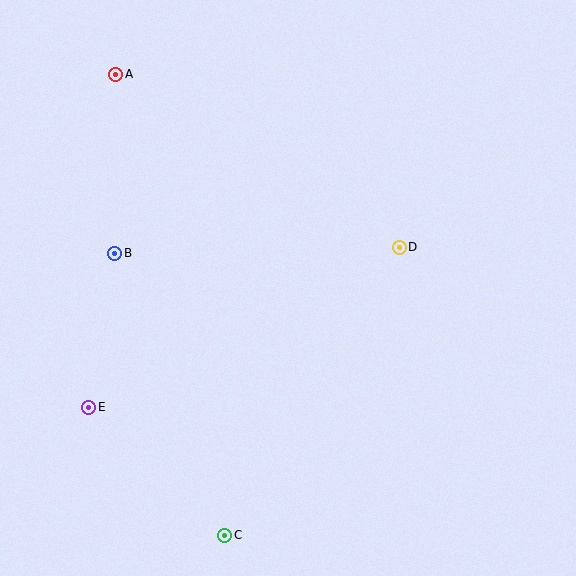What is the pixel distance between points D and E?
The distance between D and E is 350 pixels.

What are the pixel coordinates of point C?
Point C is at (225, 535).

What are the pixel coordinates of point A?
Point A is at (116, 74).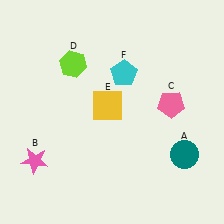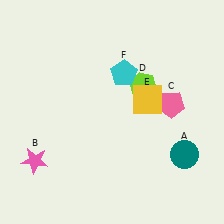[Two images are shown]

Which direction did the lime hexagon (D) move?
The lime hexagon (D) moved right.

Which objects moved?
The objects that moved are: the lime hexagon (D), the yellow square (E).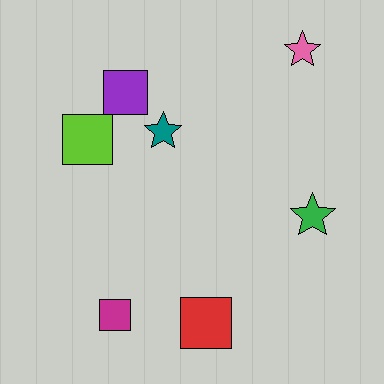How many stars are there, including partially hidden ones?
There are 3 stars.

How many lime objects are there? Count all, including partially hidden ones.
There is 1 lime object.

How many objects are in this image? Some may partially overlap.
There are 7 objects.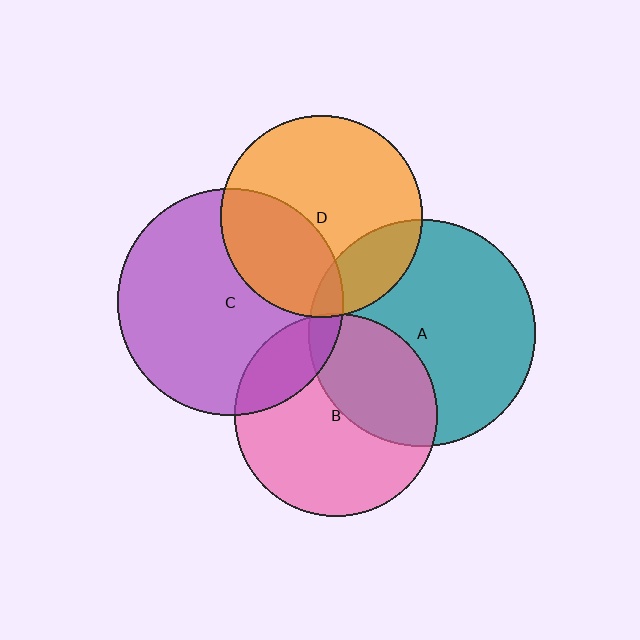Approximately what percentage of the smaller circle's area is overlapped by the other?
Approximately 35%.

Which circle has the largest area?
Circle A (teal).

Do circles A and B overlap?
Yes.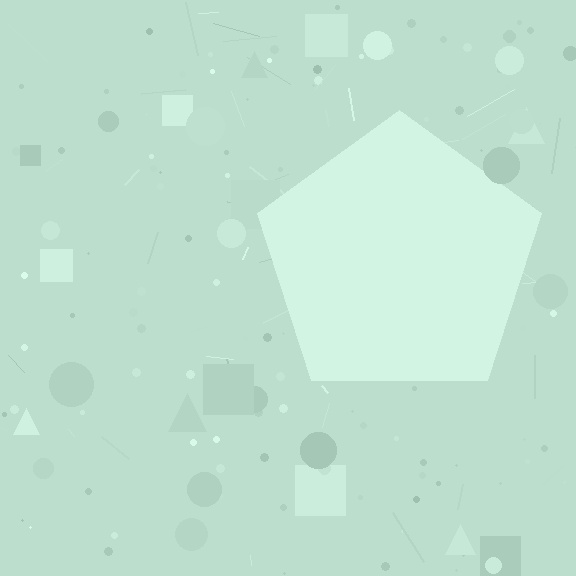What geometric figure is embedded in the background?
A pentagon is embedded in the background.